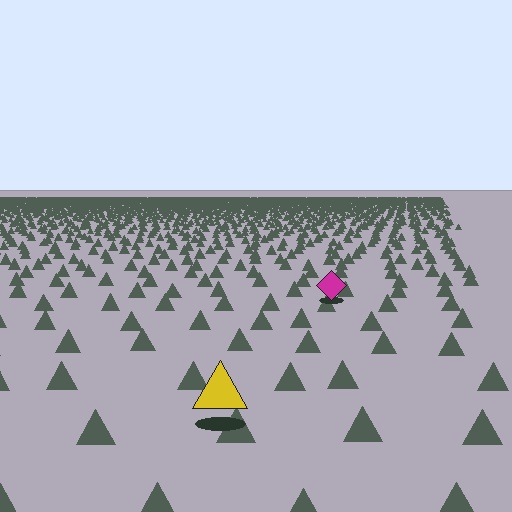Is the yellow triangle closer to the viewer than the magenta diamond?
Yes. The yellow triangle is closer — you can tell from the texture gradient: the ground texture is coarser near it.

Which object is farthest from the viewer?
The magenta diamond is farthest from the viewer. It appears smaller and the ground texture around it is denser.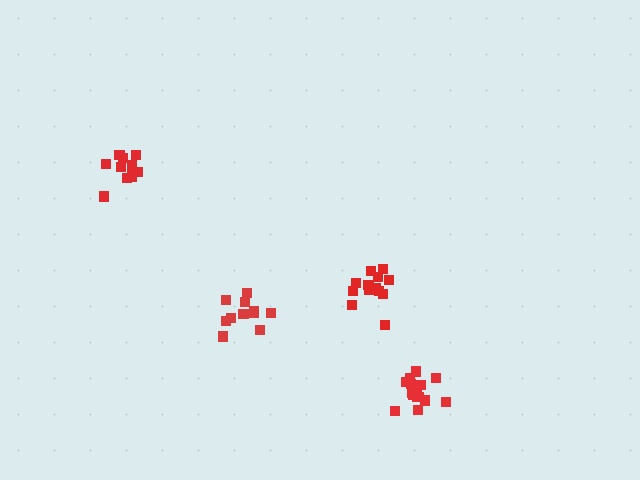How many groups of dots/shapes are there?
There are 4 groups.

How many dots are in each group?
Group 1: 13 dots, Group 2: 11 dots, Group 3: 11 dots, Group 4: 15 dots (50 total).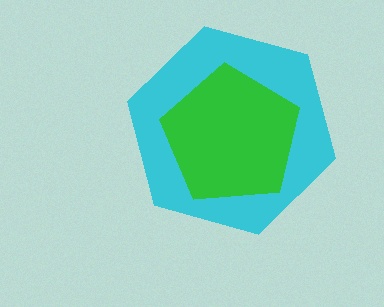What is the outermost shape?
The cyan hexagon.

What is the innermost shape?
The green pentagon.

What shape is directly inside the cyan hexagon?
The green pentagon.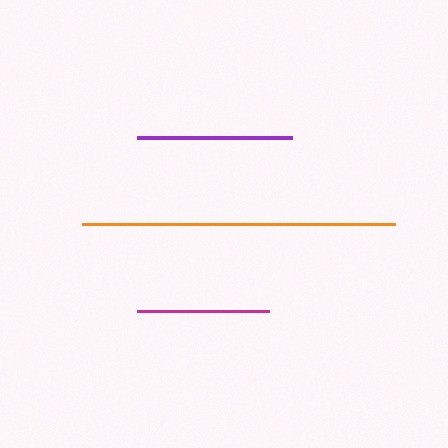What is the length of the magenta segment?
The magenta segment is approximately 132 pixels long.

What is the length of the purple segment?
The purple segment is approximately 154 pixels long.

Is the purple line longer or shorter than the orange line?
The orange line is longer than the purple line.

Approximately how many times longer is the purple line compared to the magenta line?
The purple line is approximately 1.2 times the length of the magenta line.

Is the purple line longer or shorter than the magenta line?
The purple line is longer than the magenta line.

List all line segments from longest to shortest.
From longest to shortest: orange, purple, magenta.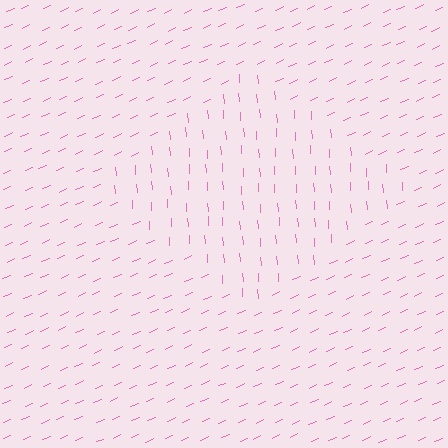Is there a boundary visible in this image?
Yes, there is a texture boundary formed by a change in line orientation.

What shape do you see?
I see a diamond.